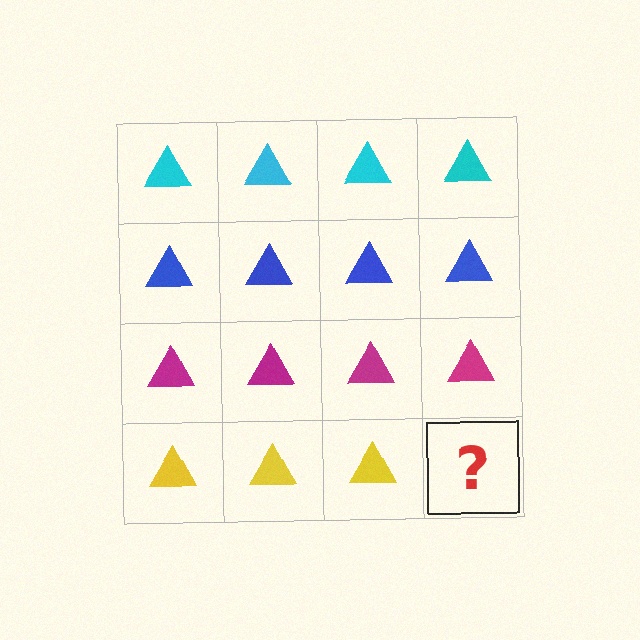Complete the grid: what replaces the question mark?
The question mark should be replaced with a yellow triangle.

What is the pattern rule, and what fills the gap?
The rule is that each row has a consistent color. The gap should be filled with a yellow triangle.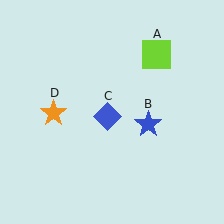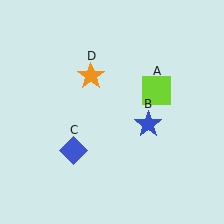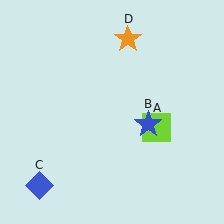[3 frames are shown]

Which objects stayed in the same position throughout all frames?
Blue star (object B) remained stationary.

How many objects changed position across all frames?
3 objects changed position: lime square (object A), blue diamond (object C), orange star (object D).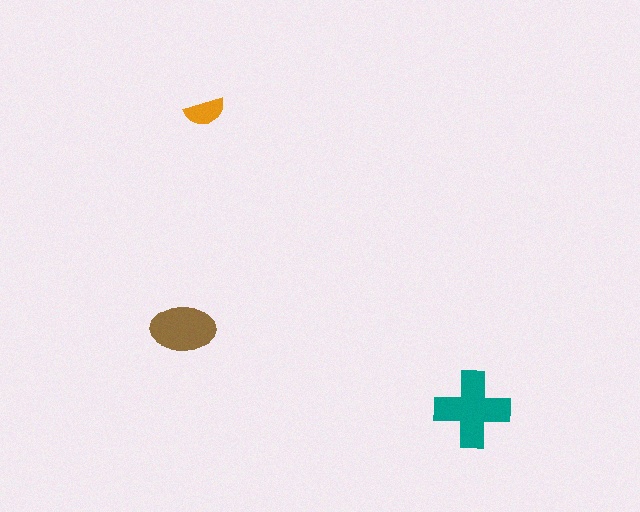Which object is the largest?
The teal cross.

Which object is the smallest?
The orange semicircle.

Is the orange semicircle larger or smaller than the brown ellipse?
Smaller.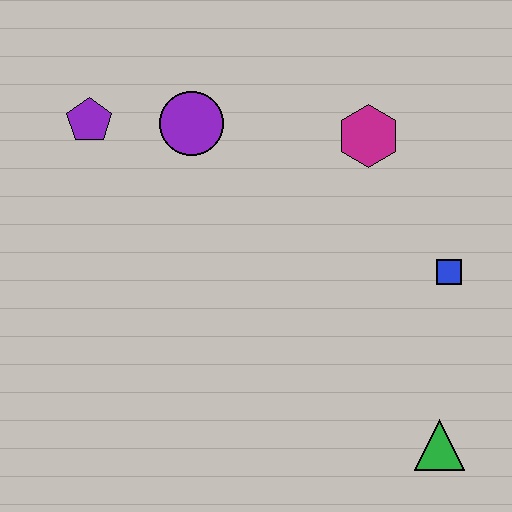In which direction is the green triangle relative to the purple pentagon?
The green triangle is to the right of the purple pentagon.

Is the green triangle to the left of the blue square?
Yes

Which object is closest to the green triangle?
The blue square is closest to the green triangle.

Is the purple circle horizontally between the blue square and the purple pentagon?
Yes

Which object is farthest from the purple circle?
The green triangle is farthest from the purple circle.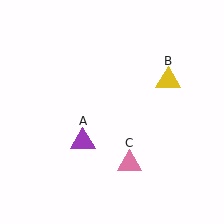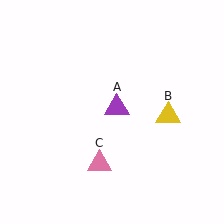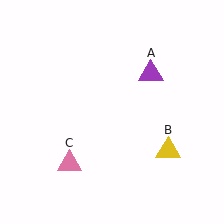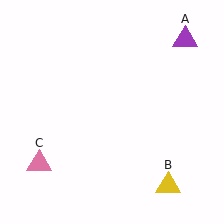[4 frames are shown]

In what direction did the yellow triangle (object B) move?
The yellow triangle (object B) moved down.